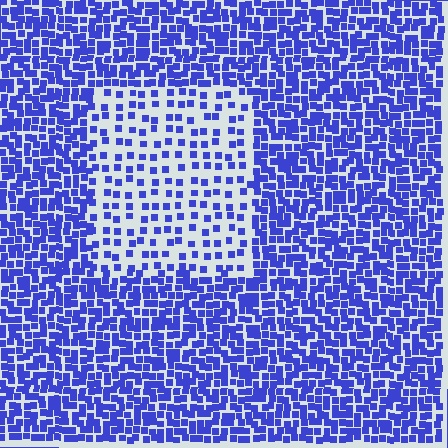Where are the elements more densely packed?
The elements are more densely packed outside the rectangle boundary.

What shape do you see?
I see a rectangle.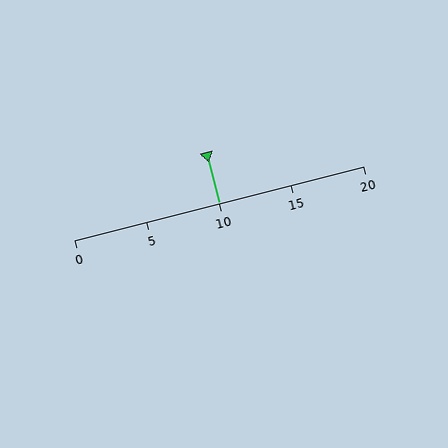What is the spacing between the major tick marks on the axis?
The major ticks are spaced 5 apart.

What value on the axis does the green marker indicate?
The marker indicates approximately 10.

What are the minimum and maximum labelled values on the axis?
The axis runs from 0 to 20.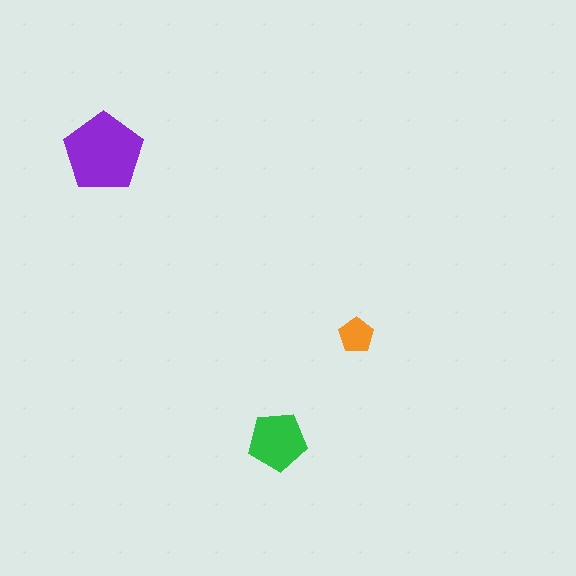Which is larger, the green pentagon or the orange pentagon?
The green one.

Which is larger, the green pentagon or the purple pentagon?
The purple one.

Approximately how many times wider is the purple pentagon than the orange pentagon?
About 2.5 times wider.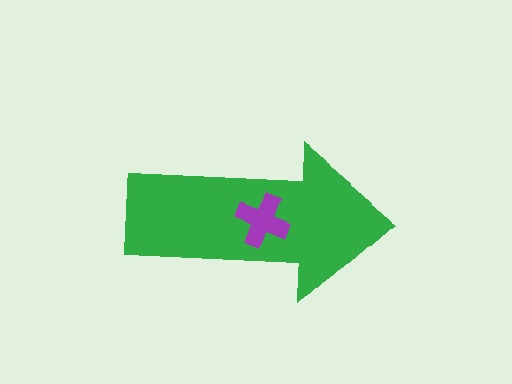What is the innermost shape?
The purple cross.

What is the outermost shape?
The green arrow.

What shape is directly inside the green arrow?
The purple cross.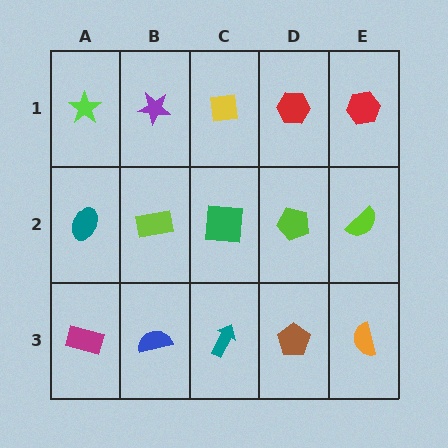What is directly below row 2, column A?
A magenta rectangle.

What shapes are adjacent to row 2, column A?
A lime star (row 1, column A), a magenta rectangle (row 3, column A), a lime rectangle (row 2, column B).